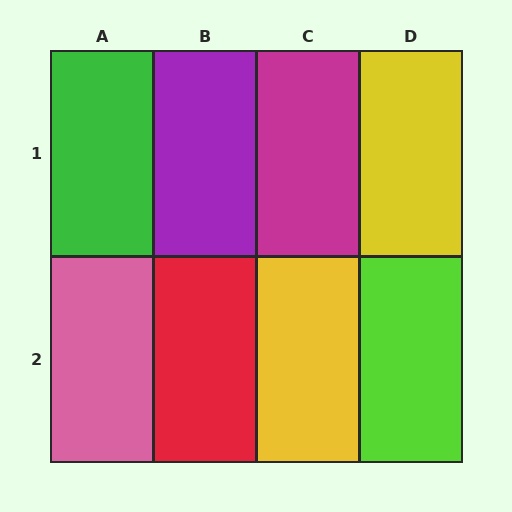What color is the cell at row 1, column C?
Magenta.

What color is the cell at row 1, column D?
Yellow.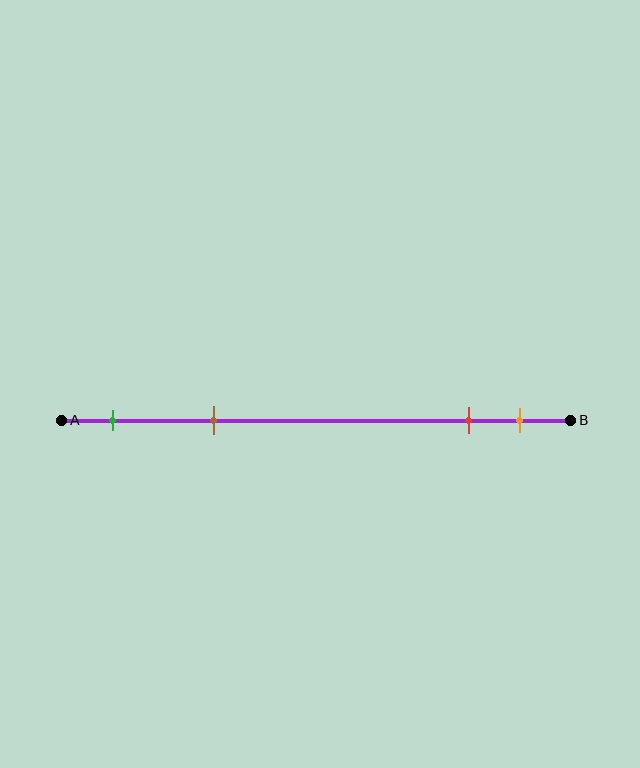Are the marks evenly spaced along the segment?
No, the marks are not evenly spaced.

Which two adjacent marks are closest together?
The red and orange marks are the closest adjacent pair.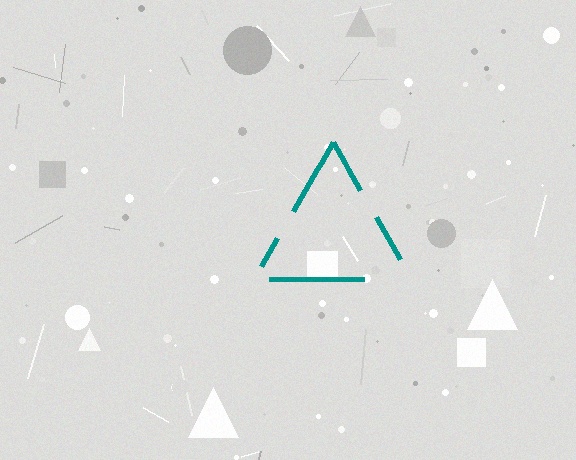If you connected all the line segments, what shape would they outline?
They would outline a triangle.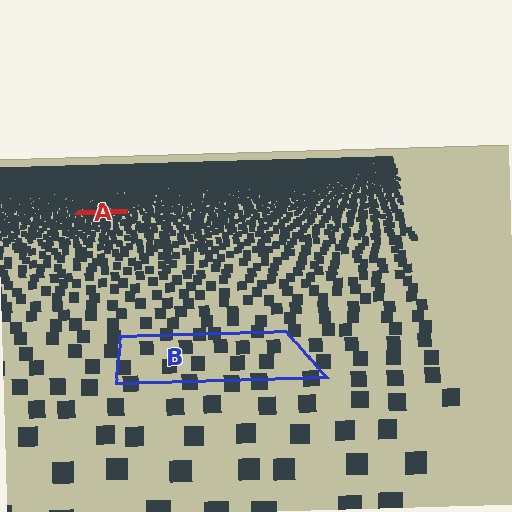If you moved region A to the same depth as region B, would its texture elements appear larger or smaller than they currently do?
They would appear larger. At a closer depth, the same texture elements are projected at a bigger on-screen size.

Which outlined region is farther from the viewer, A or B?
Region A is farther from the viewer — the texture elements inside it appear smaller and more densely packed.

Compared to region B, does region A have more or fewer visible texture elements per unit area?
Region A has more texture elements per unit area — they are packed more densely because it is farther away.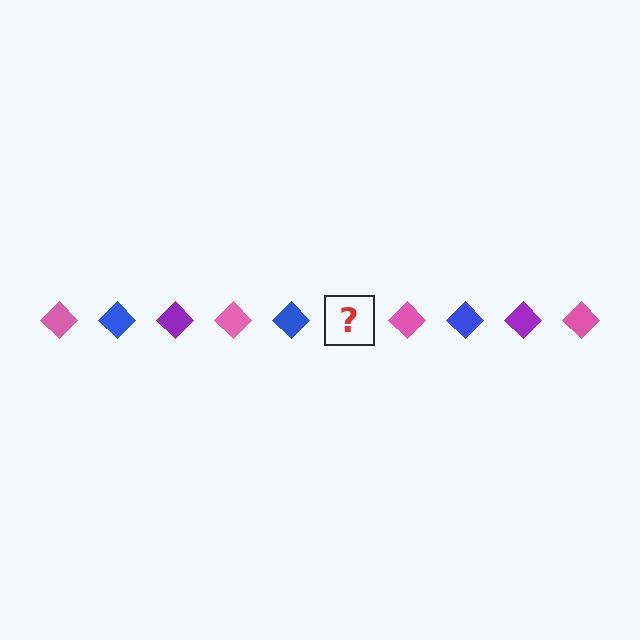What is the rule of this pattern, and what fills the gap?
The rule is that the pattern cycles through pink, blue, purple diamonds. The gap should be filled with a purple diamond.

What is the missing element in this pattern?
The missing element is a purple diamond.